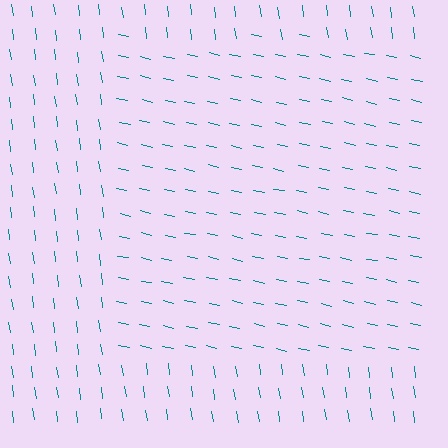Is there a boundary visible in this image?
Yes, there is a texture boundary formed by a change in line orientation.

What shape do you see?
I see a rectangle.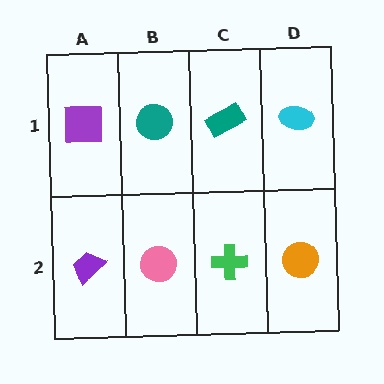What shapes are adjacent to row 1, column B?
A pink circle (row 2, column B), a purple square (row 1, column A), a teal rectangle (row 1, column C).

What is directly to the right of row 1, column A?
A teal circle.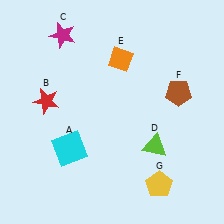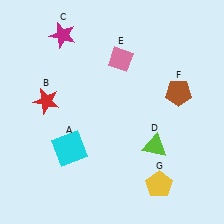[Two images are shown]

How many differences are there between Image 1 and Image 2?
There is 1 difference between the two images.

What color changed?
The diamond (E) changed from orange in Image 1 to pink in Image 2.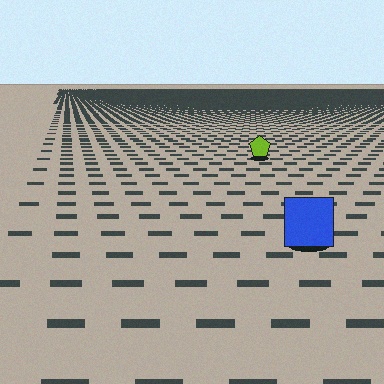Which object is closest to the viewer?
The blue square is closest. The texture marks near it are larger and more spread out.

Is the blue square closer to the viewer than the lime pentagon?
Yes. The blue square is closer — you can tell from the texture gradient: the ground texture is coarser near it.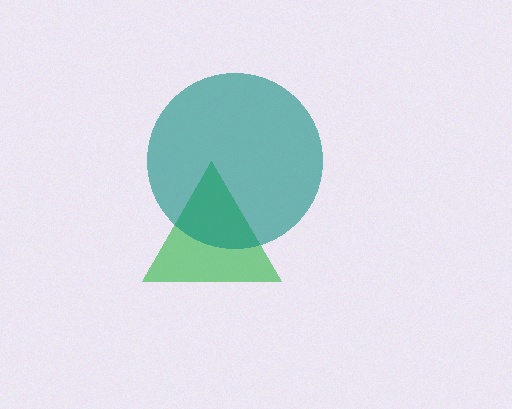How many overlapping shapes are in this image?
There are 2 overlapping shapes in the image.